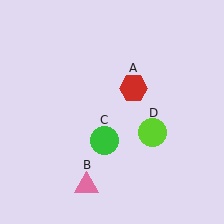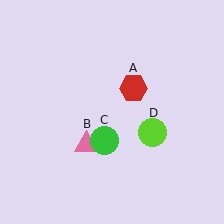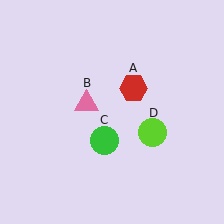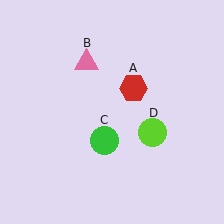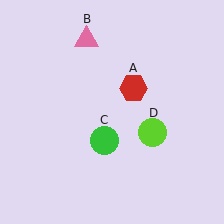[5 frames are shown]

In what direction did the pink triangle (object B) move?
The pink triangle (object B) moved up.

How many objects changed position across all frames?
1 object changed position: pink triangle (object B).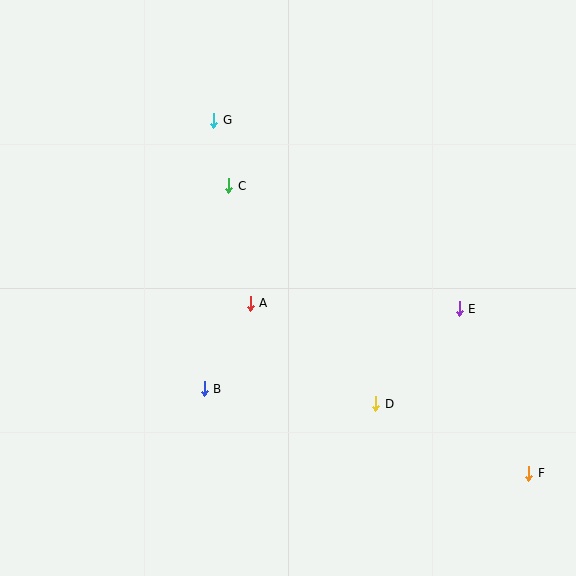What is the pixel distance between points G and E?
The distance between G and E is 309 pixels.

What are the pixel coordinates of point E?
Point E is at (459, 309).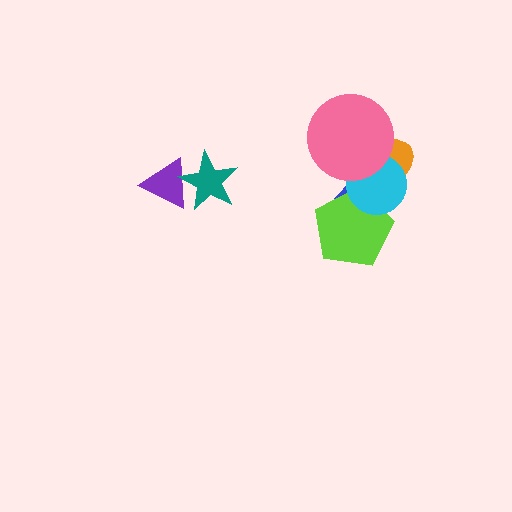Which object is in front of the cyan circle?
The pink circle is in front of the cyan circle.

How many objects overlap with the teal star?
1 object overlaps with the teal star.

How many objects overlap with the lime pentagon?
2 objects overlap with the lime pentagon.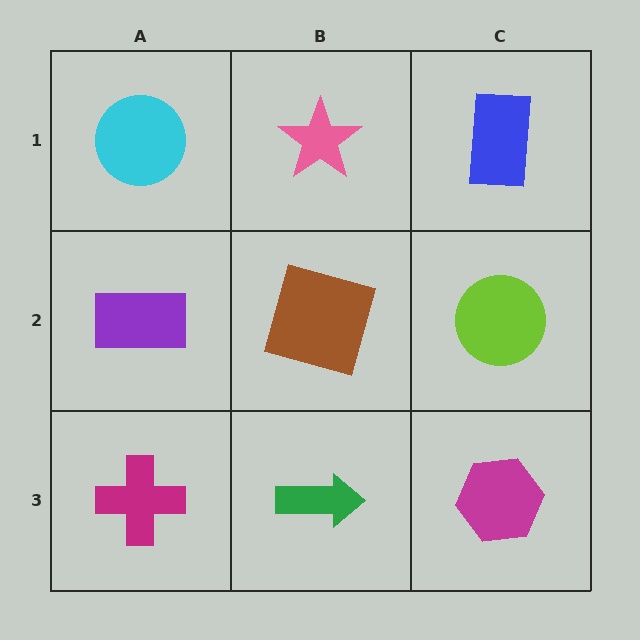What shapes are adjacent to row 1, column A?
A purple rectangle (row 2, column A), a pink star (row 1, column B).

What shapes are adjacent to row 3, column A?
A purple rectangle (row 2, column A), a green arrow (row 3, column B).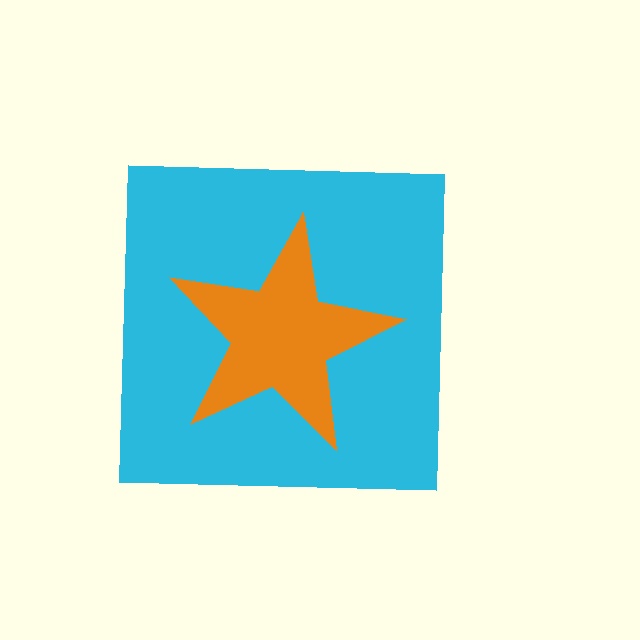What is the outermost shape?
The cyan square.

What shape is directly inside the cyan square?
The orange star.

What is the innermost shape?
The orange star.